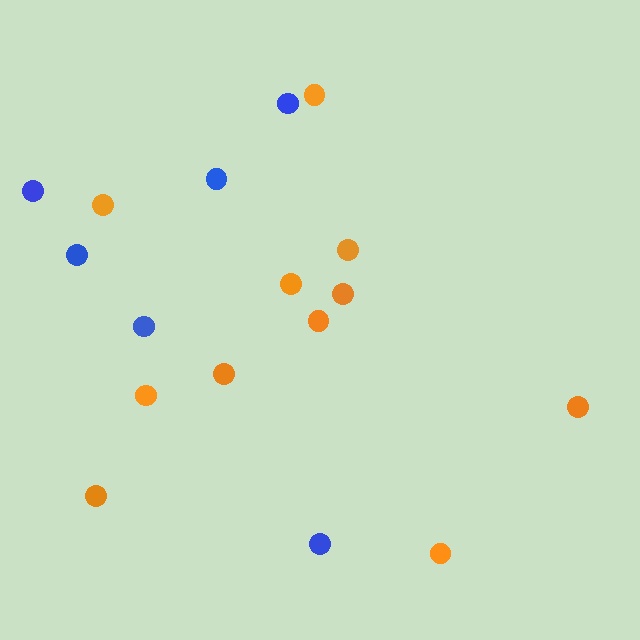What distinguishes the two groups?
There are 2 groups: one group of blue circles (6) and one group of orange circles (11).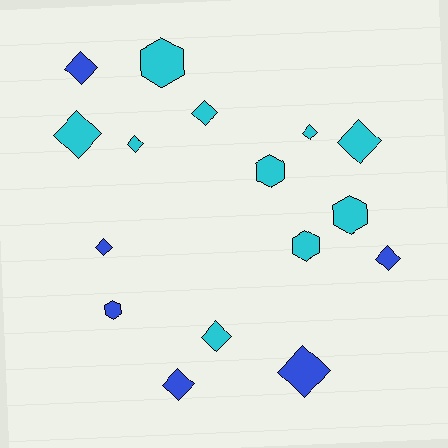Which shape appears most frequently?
Diamond, with 11 objects.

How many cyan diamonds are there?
There are 6 cyan diamonds.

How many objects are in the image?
There are 16 objects.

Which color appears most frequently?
Cyan, with 10 objects.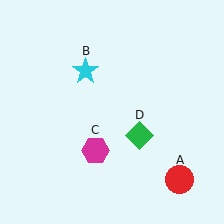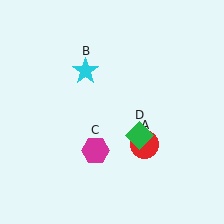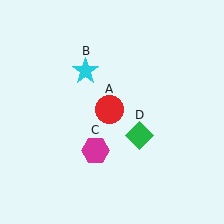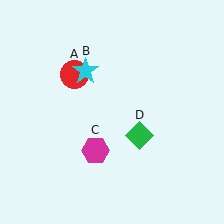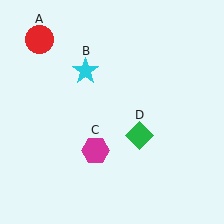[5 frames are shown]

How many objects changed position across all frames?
1 object changed position: red circle (object A).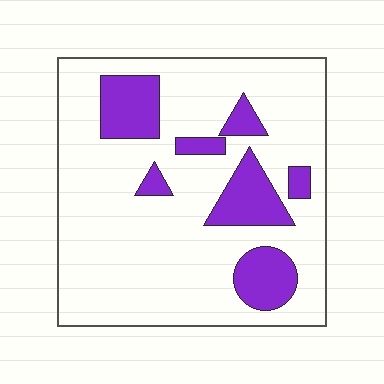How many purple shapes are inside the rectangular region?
7.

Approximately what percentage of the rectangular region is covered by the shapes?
Approximately 20%.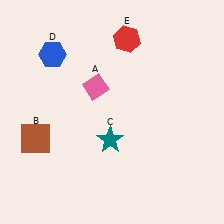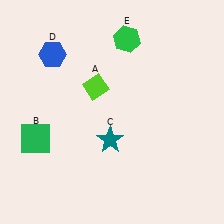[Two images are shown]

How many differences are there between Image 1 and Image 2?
There are 3 differences between the two images.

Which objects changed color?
A changed from pink to lime. B changed from brown to green. E changed from red to green.